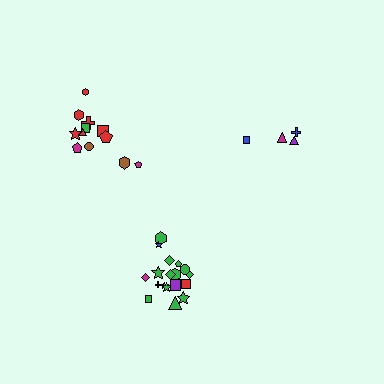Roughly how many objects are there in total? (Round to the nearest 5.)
Roughly 35 objects in total.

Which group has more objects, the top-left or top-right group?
The top-left group.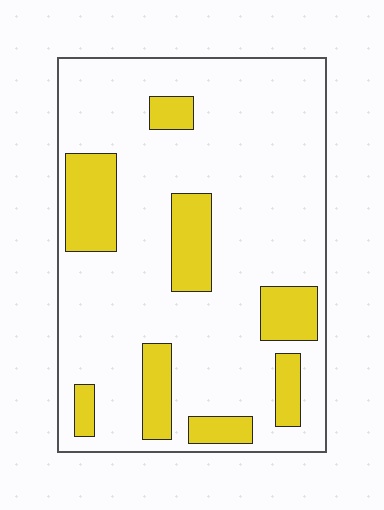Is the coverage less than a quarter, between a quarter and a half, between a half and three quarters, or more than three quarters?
Less than a quarter.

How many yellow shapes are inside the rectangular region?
8.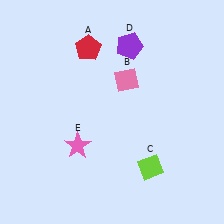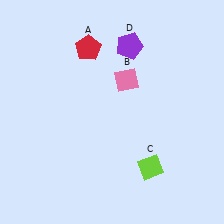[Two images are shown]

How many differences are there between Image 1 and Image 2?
There is 1 difference between the two images.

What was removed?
The pink star (E) was removed in Image 2.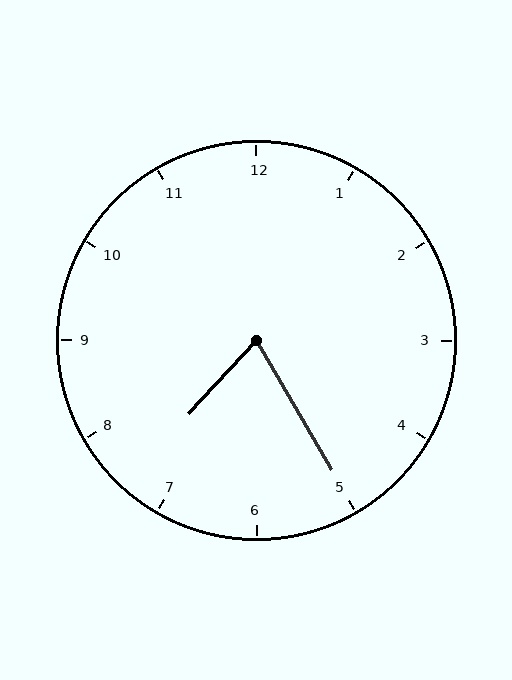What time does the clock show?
7:25.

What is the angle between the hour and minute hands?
Approximately 72 degrees.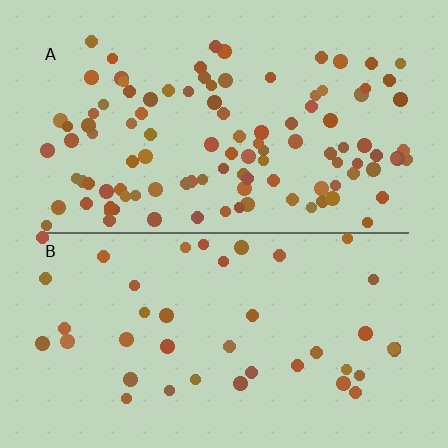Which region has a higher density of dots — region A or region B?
A (the top).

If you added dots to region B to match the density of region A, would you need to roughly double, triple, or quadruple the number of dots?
Approximately triple.